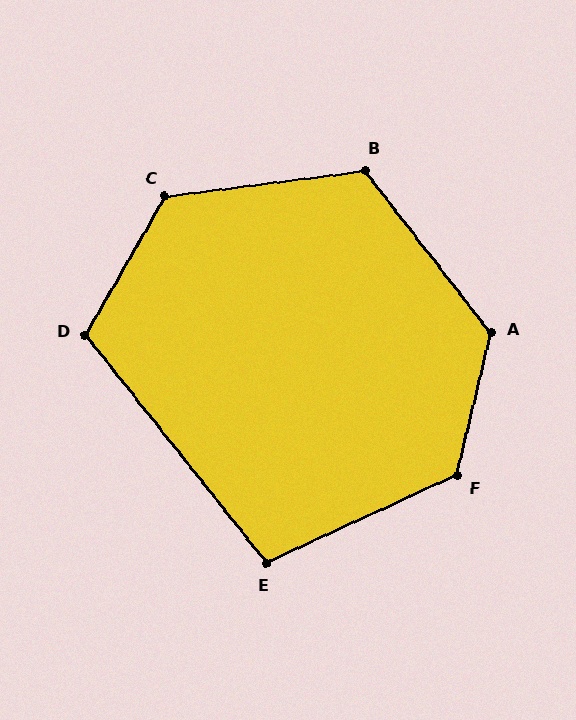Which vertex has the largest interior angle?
A, at approximately 129 degrees.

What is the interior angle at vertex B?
Approximately 120 degrees (obtuse).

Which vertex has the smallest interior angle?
E, at approximately 104 degrees.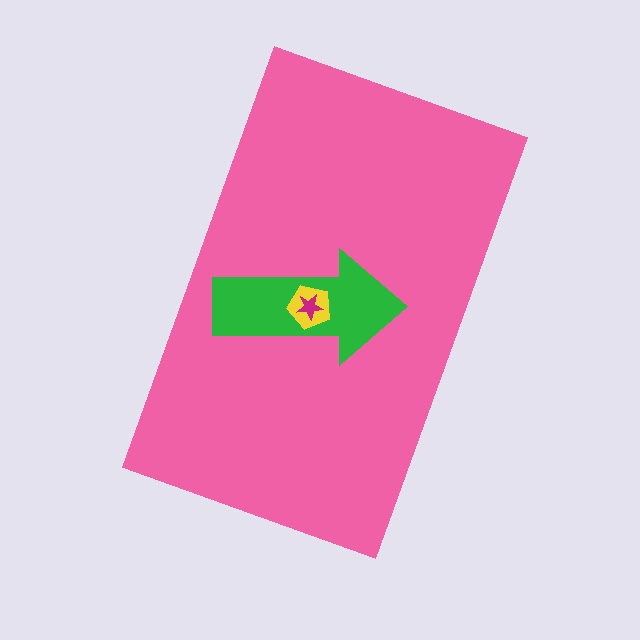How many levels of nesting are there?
4.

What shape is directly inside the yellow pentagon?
The magenta star.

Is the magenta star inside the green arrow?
Yes.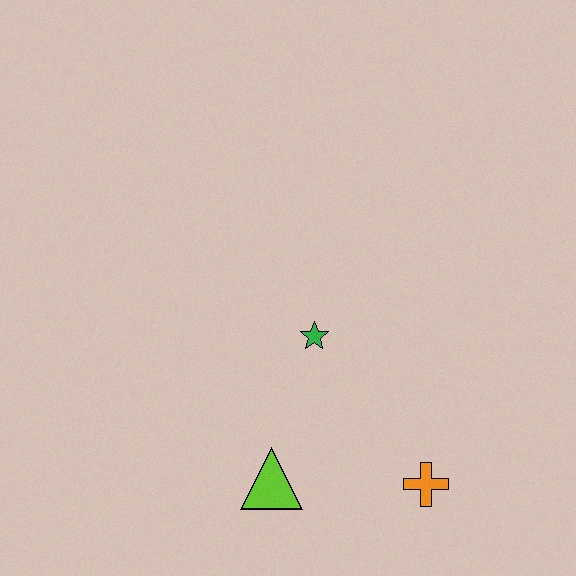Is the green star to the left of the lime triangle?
No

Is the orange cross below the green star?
Yes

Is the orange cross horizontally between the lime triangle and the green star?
No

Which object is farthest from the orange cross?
The green star is farthest from the orange cross.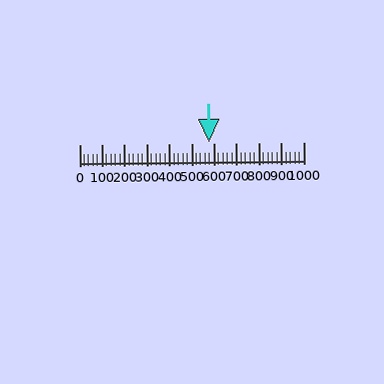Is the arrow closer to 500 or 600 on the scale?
The arrow is closer to 600.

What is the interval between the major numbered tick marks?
The major tick marks are spaced 100 units apart.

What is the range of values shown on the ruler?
The ruler shows values from 0 to 1000.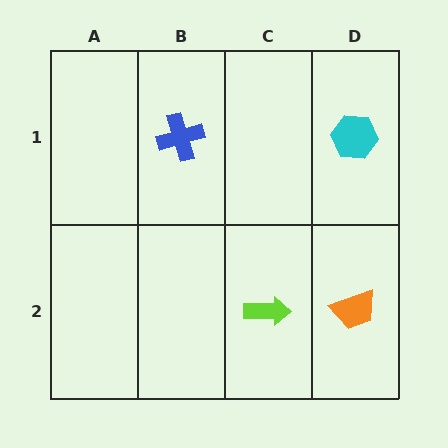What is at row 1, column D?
A cyan hexagon.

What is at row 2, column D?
An orange trapezoid.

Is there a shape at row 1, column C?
No, that cell is empty.